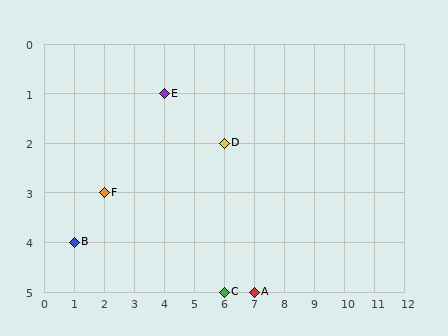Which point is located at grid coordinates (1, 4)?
Point B is at (1, 4).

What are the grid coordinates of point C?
Point C is at grid coordinates (6, 5).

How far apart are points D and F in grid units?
Points D and F are 4 columns and 1 row apart (about 4.1 grid units diagonally).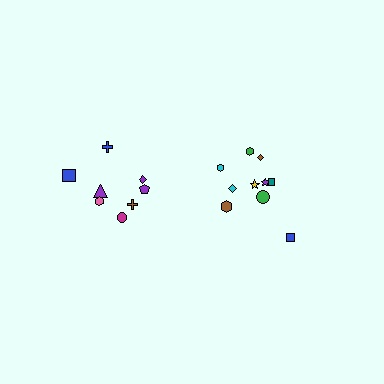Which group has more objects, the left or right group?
The right group.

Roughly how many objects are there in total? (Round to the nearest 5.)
Roughly 20 objects in total.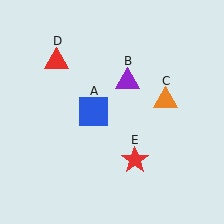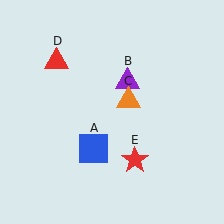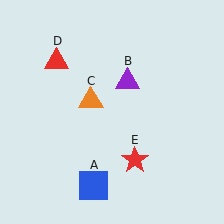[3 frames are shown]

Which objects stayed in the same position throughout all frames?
Purple triangle (object B) and red triangle (object D) and red star (object E) remained stationary.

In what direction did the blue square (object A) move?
The blue square (object A) moved down.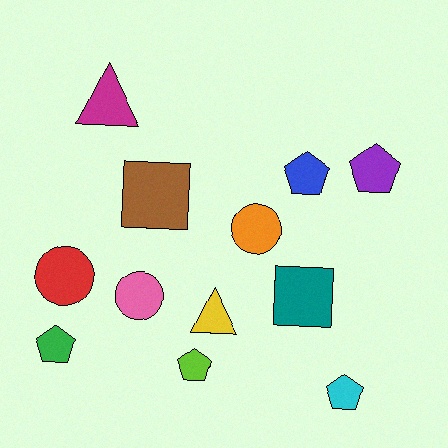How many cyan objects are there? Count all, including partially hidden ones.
There is 1 cyan object.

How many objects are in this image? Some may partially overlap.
There are 12 objects.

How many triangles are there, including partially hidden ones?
There are 2 triangles.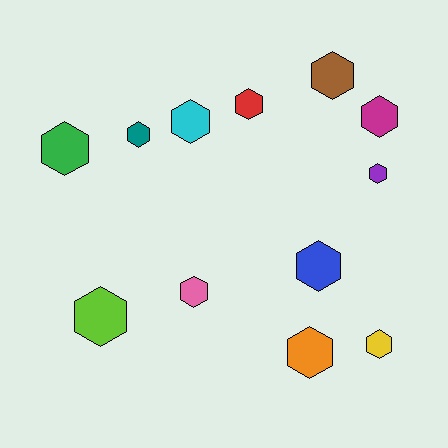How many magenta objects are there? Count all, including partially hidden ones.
There is 1 magenta object.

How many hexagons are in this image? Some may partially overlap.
There are 12 hexagons.